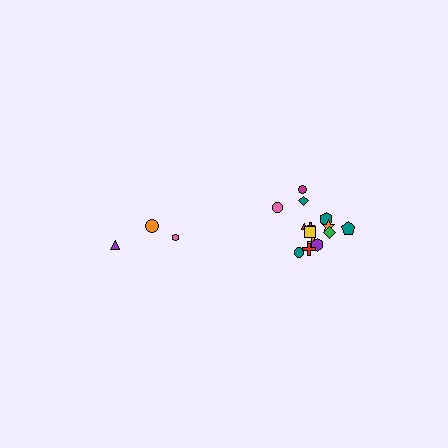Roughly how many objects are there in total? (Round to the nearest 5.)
Roughly 20 objects in total.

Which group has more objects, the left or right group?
The right group.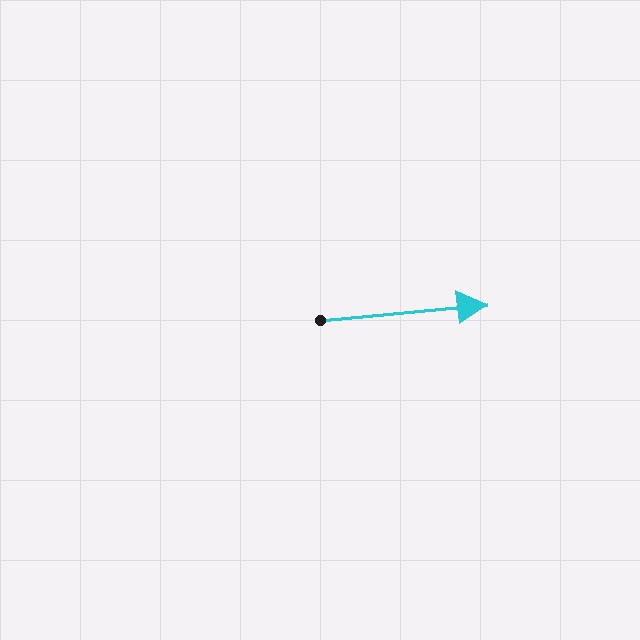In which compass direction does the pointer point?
East.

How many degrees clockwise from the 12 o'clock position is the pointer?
Approximately 85 degrees.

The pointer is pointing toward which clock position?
Roughly 3 o'clock.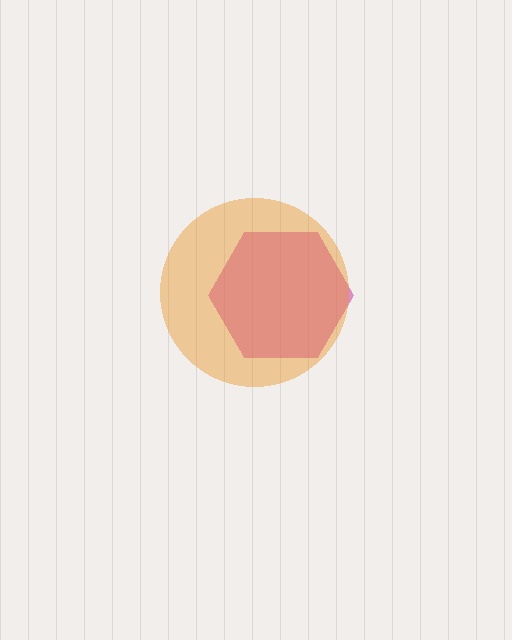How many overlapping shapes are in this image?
There are 2 overlapping shapes in the image.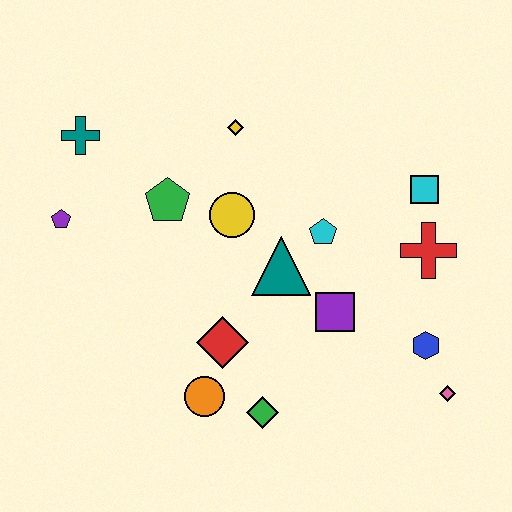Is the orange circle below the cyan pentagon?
Yes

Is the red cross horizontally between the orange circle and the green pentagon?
No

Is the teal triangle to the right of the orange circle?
Yes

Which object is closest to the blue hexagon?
The pink diamond is closest to the blue hexagon.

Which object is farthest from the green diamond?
The teal cross is farthest from the green diamond.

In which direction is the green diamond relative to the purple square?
The green diamond is below the purple square.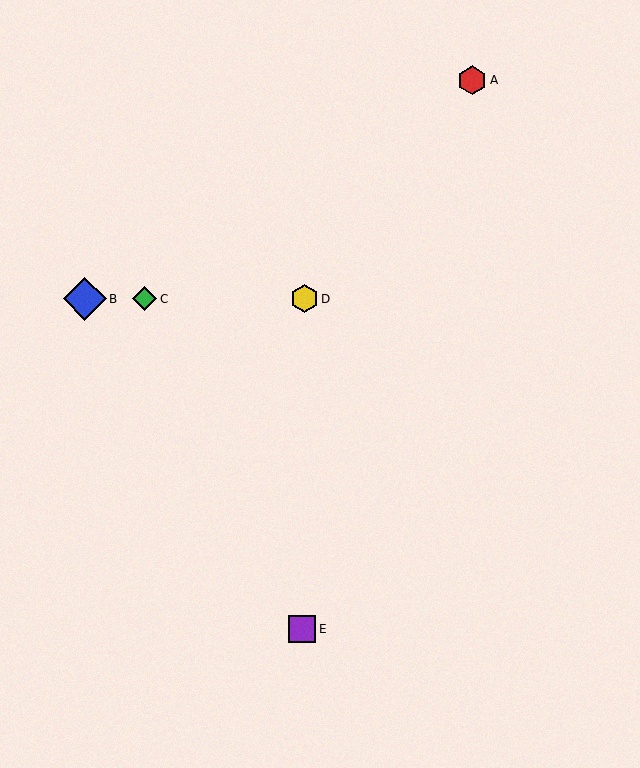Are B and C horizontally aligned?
Yes, both are at y≈299.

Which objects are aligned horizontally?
Objects B, C, D are aligned horizontally.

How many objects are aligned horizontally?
3 objects (B, C, D) are aligned horizontally.